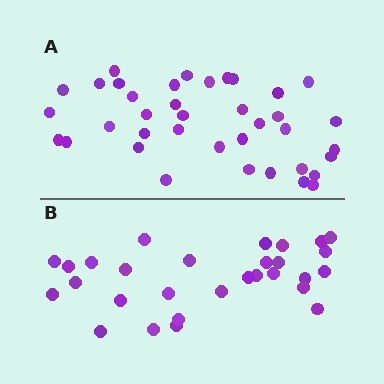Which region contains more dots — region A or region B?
Region A (the top region) has more dots.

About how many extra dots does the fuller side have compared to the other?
Region A has roughly 8 or so more dots than region B.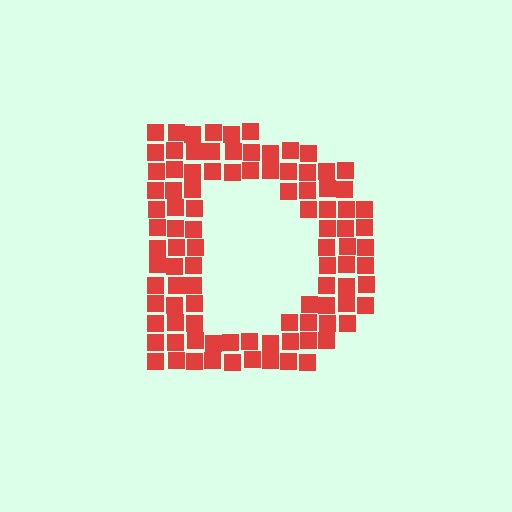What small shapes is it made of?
It is made of small squares.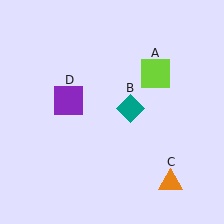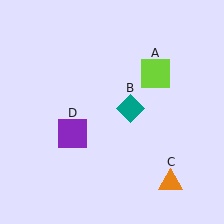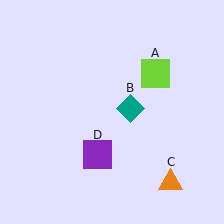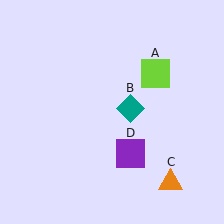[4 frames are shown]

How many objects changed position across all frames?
1 object changed position: purple square (object D).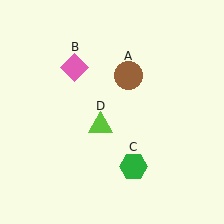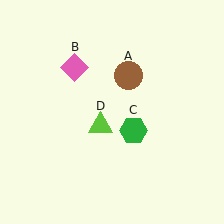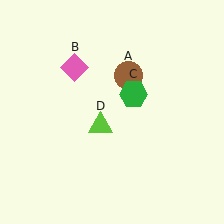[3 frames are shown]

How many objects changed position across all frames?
1 object changed position: green hexagon (object C).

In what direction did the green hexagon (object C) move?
The green hexagon (object C) moved up.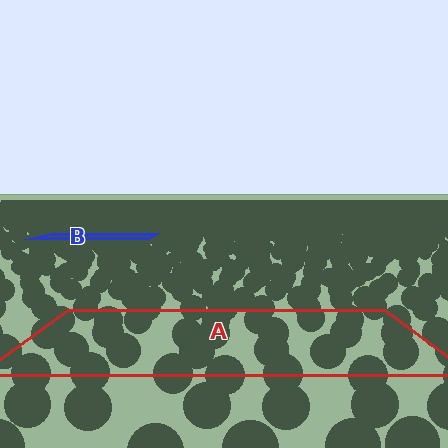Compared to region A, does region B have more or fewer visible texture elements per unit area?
Region B has more texture elements per unit area — they are packed more densely because it is farther away.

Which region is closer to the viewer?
Region A is closer. The texture elements there are larger and more spread out.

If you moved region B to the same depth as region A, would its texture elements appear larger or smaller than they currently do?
They would appear larger. At a closer depth, the same texture elements are projected at a bigger on-screen size.